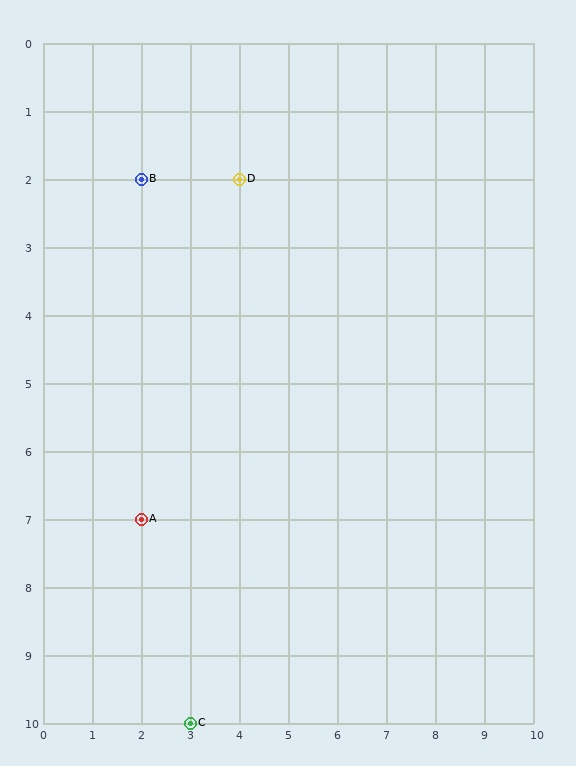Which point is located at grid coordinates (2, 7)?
Point A is at (2, 7).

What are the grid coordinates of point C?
Point C is at grid coordinates (3, 10).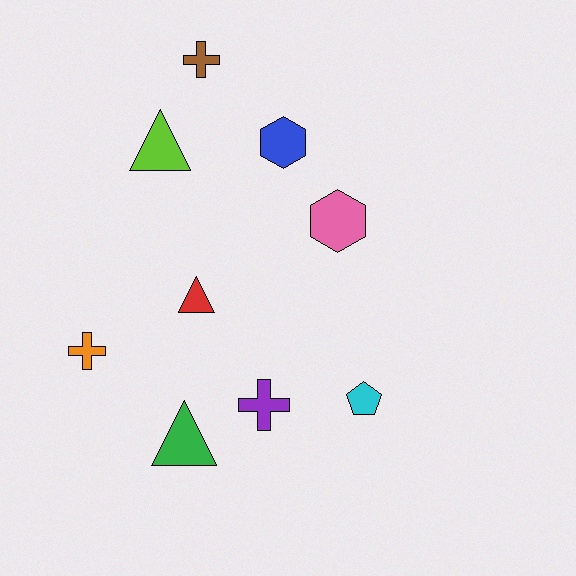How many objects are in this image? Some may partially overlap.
There are 9 objects.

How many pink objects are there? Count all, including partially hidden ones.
There is 1 pink object.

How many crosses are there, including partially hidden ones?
There are 3 crosses.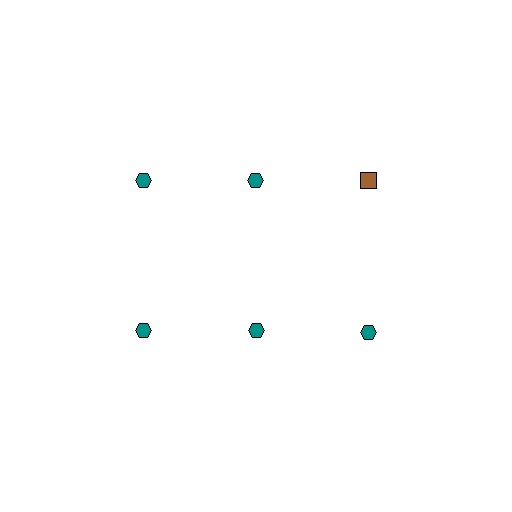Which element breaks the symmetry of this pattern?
The brown square in the top row, center column breaks the symmetry. All other shapes are teal hexagons.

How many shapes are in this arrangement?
There are 6 shapes arranged in a grid pattern.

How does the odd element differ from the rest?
It differs in both color (brown instead of teal) and shape (square instead of hexagon).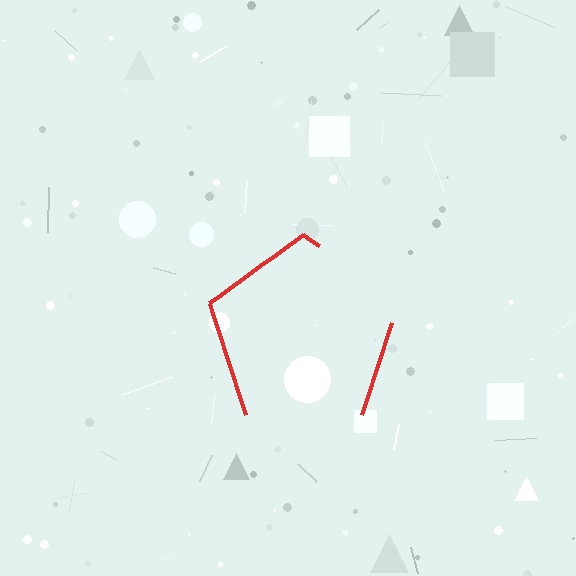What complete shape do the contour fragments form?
The contour fragments form a pentagon.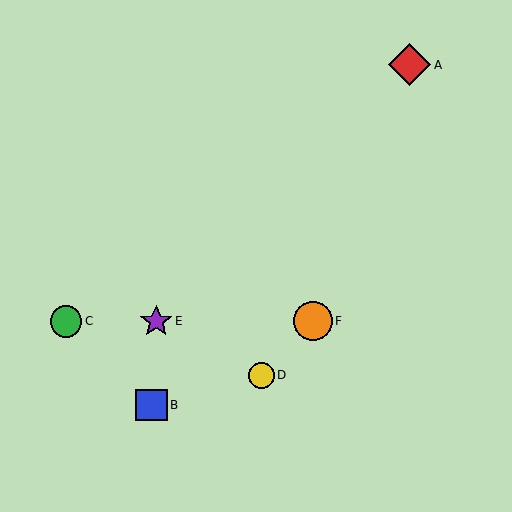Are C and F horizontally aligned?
Yes, both are at y≈321.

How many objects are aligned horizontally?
3 objects (C, E, F) are aligned horizontally.